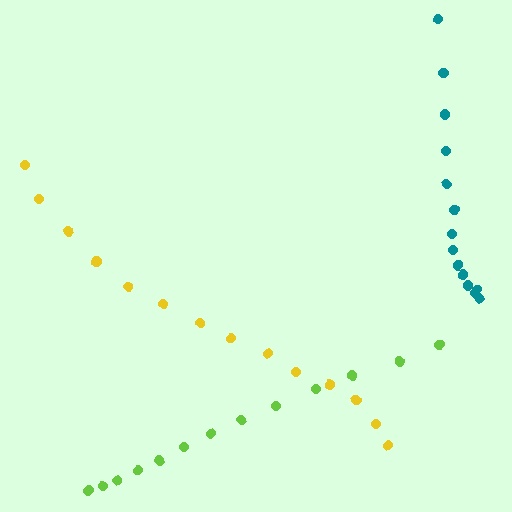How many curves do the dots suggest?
There are 3 distinct paths.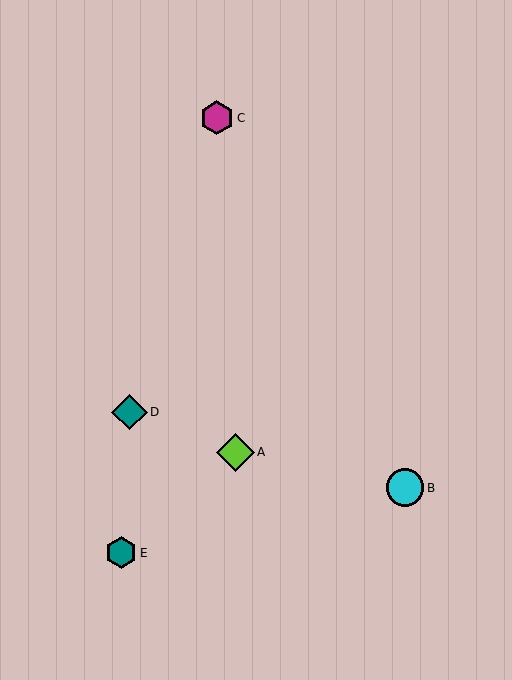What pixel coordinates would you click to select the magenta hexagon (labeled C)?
Click at (217, 118) to select the magenta hexagon C.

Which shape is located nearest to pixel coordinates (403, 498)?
The cyan circle (labeled B) at (405, 488) is nearest to that location.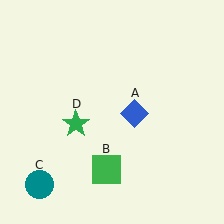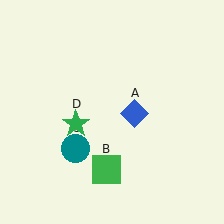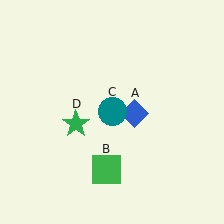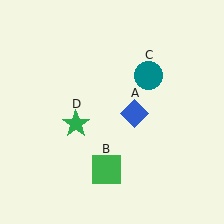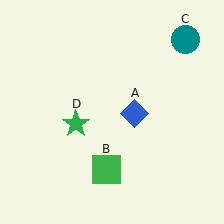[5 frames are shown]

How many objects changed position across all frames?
1 object changed position: teal circle (object C).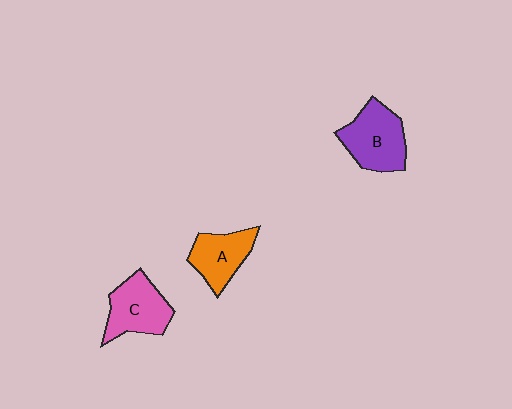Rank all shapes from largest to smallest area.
From largest to smallest: B (purple), C (pink), A (orange).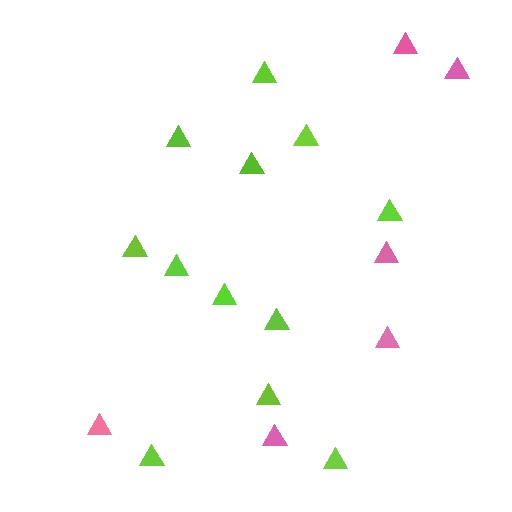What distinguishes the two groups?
There are 2 groups: one group of pink triangles (6) and one group of lime triangles (12).